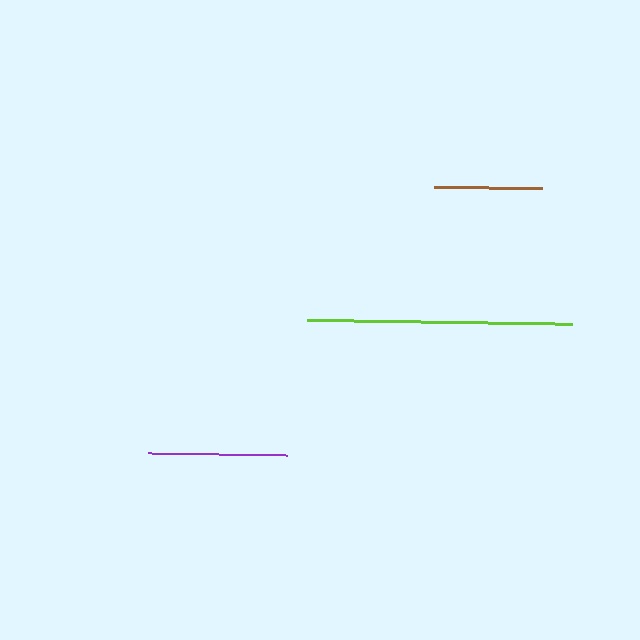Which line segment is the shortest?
The brown line is the shortest at approximately 109 pixels.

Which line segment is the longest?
The lime line is the longest at approximately 265 pixels.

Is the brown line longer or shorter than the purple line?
The purple line is longer than the brown line.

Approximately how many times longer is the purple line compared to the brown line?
The purple line is approximately 1.3 times the length of the brown line.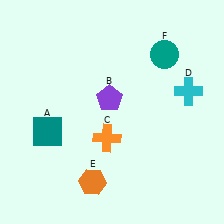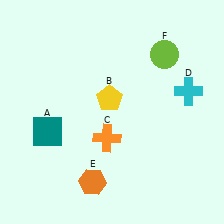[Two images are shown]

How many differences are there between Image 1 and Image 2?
There are 2 differences between the two images.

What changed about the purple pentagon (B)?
In Image 1, B is purple. In Image 2, it changed to yellow.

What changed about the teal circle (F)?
In Image 1, F is teal. In Image 2, it changed to lime.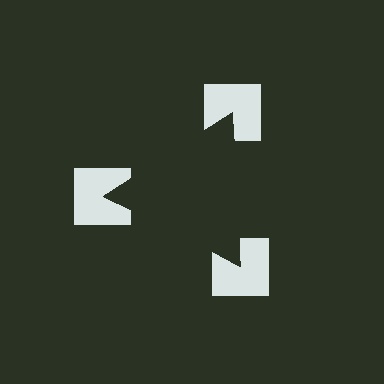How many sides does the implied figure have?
3 sides.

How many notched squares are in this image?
There are 3 — one at each vertex of the illusory triangle.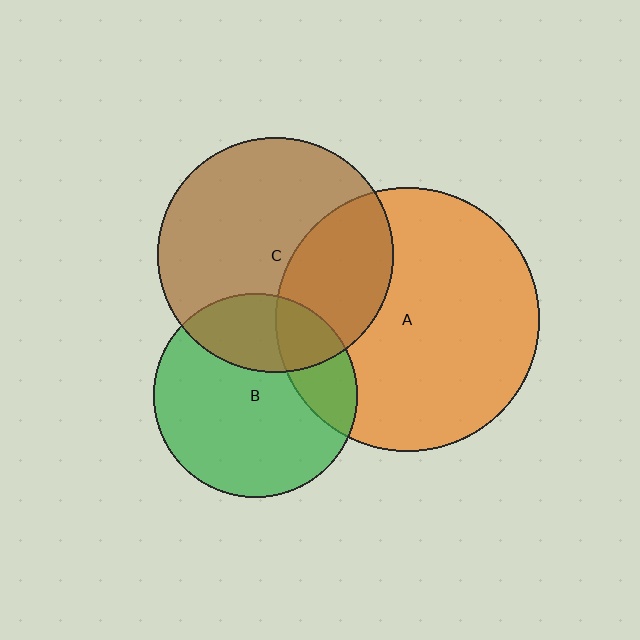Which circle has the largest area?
Circle A (orange).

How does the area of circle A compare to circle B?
Approximately 1.7 times.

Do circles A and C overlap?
Yes.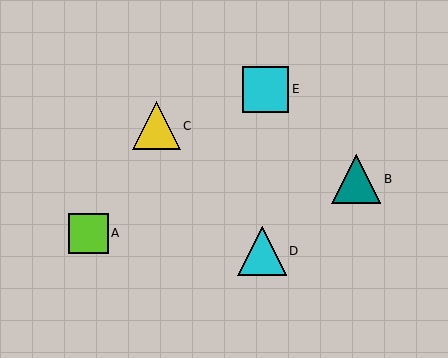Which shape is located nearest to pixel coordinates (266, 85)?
The cyan square (labeled E) at (265, 89) is nearest to that location.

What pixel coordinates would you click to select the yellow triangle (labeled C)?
Click at (156, 126) to select the yellow triangle C.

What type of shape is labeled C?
Shape C is a yellow triangle.